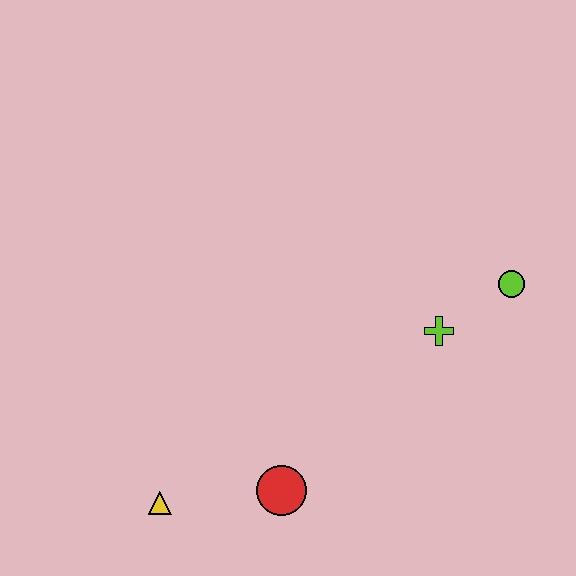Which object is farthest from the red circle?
The lime circle is farthest from the red circle.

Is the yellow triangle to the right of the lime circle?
No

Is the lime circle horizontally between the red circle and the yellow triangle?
No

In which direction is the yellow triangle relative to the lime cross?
The yellow triangle is to the left of the lime cross.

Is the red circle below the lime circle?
Yes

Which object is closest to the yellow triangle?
The red circle is closest to the yellow triangle.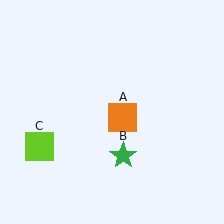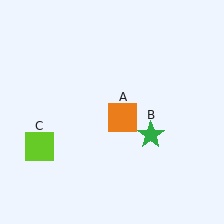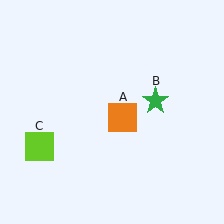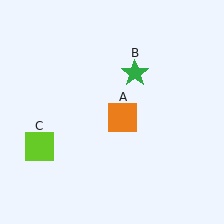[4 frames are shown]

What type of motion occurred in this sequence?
The green star (object B) rotated counterclockwise around the center of the scene.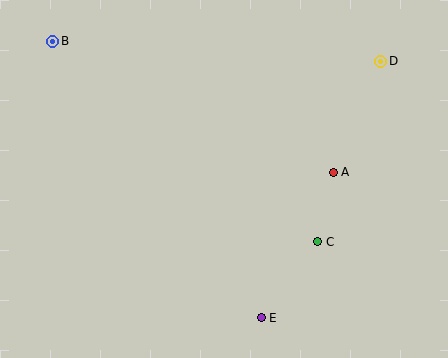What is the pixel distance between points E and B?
The distance between E and B is 347 pixels.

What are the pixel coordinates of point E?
Point E is at (261, 318).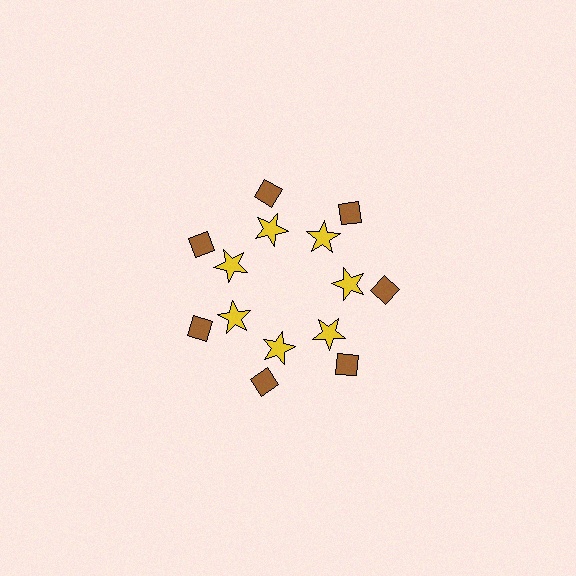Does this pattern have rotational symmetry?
Yes, this pattern has 7-fold rotational symmetry. It looks the same after rotating 51 degrees around the center.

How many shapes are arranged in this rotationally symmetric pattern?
There are 14 shapes, arranged in 7 groups of 2.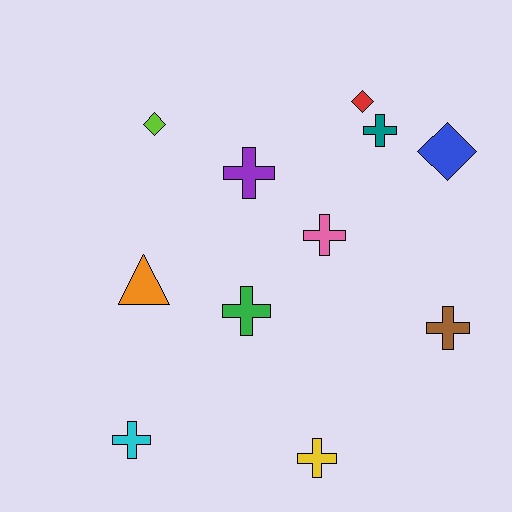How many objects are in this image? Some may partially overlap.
There are 11 objects.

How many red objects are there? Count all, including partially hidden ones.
There is 1 red object.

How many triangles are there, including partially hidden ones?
There is 1 triangle.